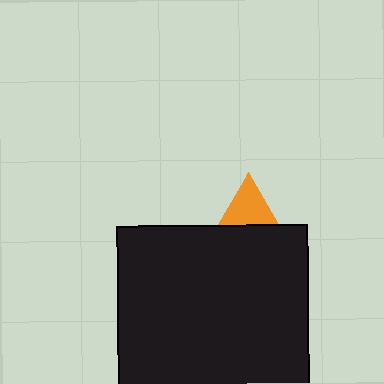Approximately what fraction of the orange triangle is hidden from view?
Roughly 63% of the orange triangle is hidden behind the black rectangle.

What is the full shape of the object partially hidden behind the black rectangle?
The partially hidden object is an orange triangle.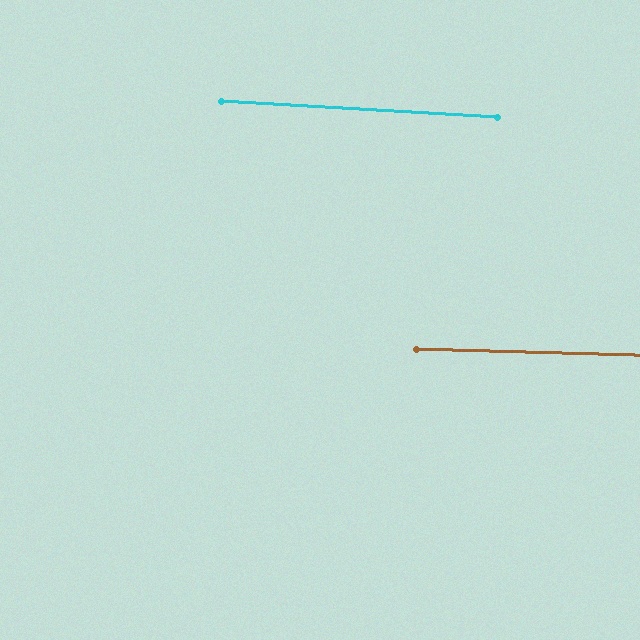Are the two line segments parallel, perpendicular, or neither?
Parallel — their directions differ by only 2.0°.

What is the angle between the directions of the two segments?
Approximately 2 degrees.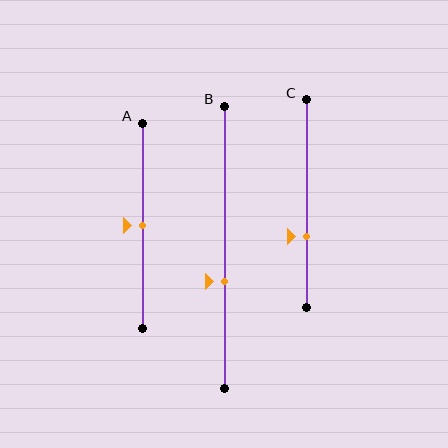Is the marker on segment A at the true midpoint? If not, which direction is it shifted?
Yes, the marker on segment A is at the true midpoint.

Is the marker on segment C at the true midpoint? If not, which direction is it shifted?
No, the marker on segment C is shifted downward by about 16% of the segment length.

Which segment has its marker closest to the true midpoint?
Segment A has its marker closest to the true midpoint.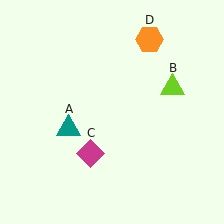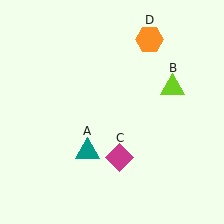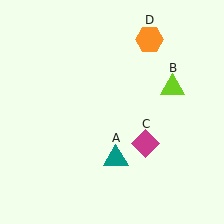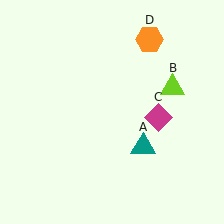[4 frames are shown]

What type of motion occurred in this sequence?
The teal triangle (object A), magenta diamond (object C) rotated counterclockwise around the center of the scene.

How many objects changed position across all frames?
2 objects changed position: teal triangle (object A), magenta diamond (object C).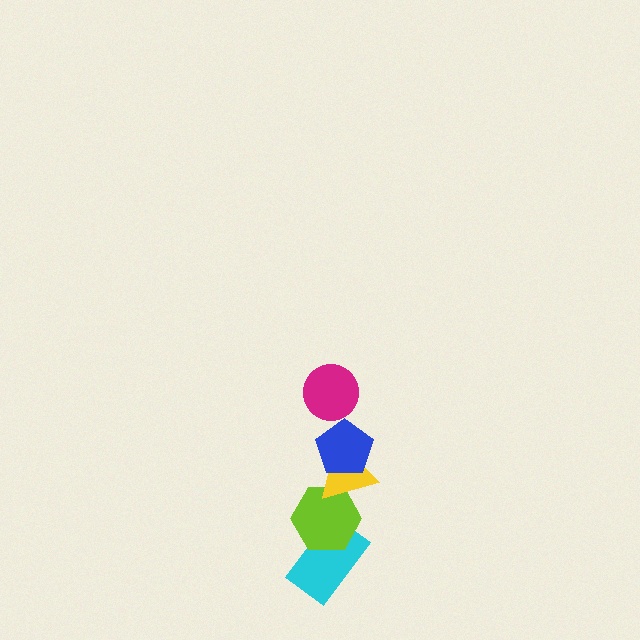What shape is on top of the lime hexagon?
The yellow triangle is on top of the lime hexagon.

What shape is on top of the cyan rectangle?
The lime hexagon is on top of the cyan rectangle.